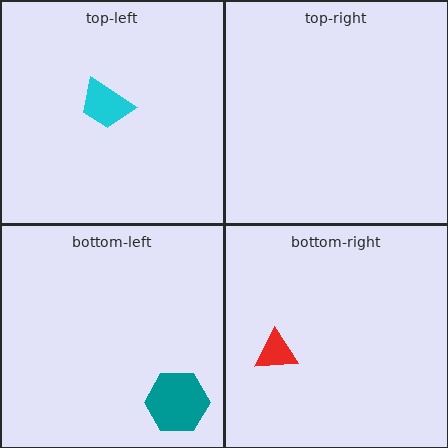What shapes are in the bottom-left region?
The teal hexagon.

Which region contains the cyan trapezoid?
The top-left region.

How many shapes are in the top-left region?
1.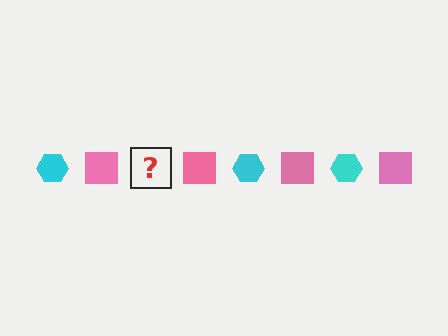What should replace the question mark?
The question mark should be replaced with a cyan hexagon.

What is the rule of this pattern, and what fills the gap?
The rule is that the pattern alternates between cyan hexagon and pink square. The gap should be filled with a cyan hexagon.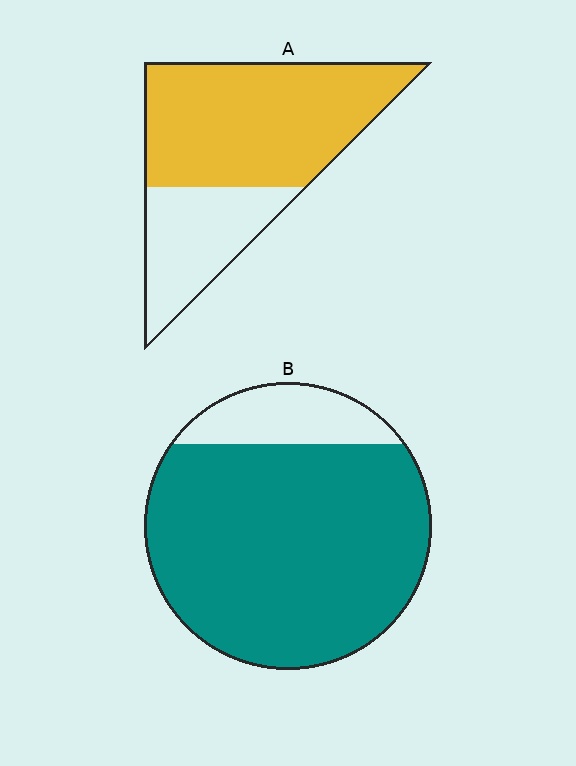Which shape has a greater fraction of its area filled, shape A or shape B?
Shape B.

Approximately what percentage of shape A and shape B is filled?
A is approximately 70% and B is approximately 85%.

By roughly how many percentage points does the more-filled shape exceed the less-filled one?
By roughly 15 percentage points (B over A).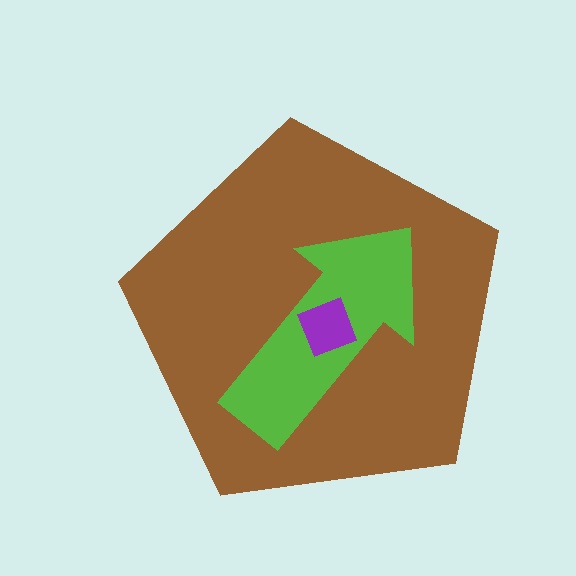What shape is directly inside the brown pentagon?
The lime arrow.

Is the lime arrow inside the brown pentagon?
Yes.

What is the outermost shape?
The brown pentagon.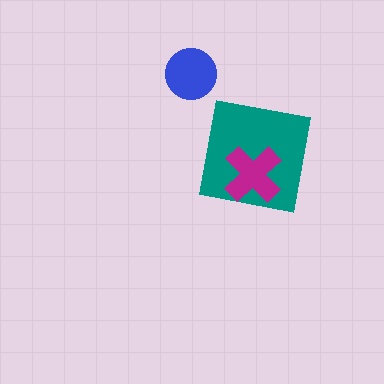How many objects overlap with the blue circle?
0 objects overlap with the blue circle.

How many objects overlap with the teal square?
1 object overlaps with the teal square.